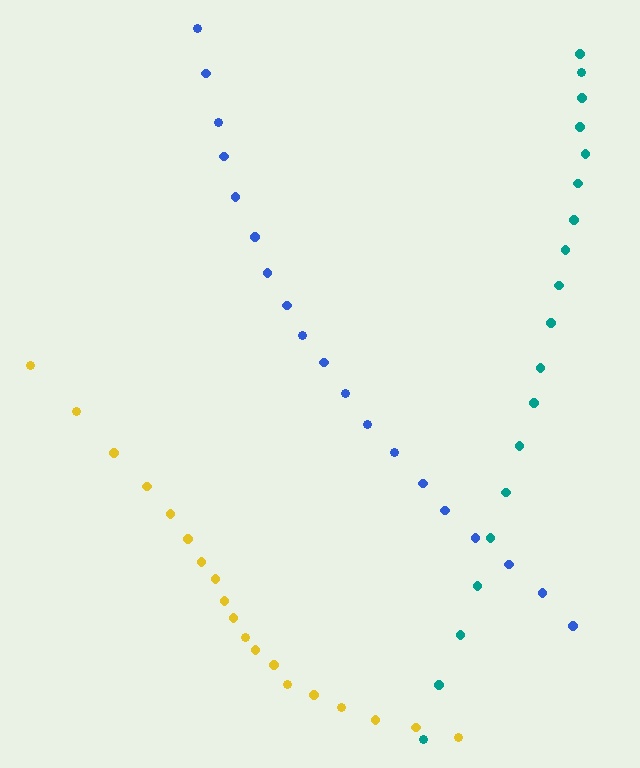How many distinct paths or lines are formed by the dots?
There are 3 distinct paths.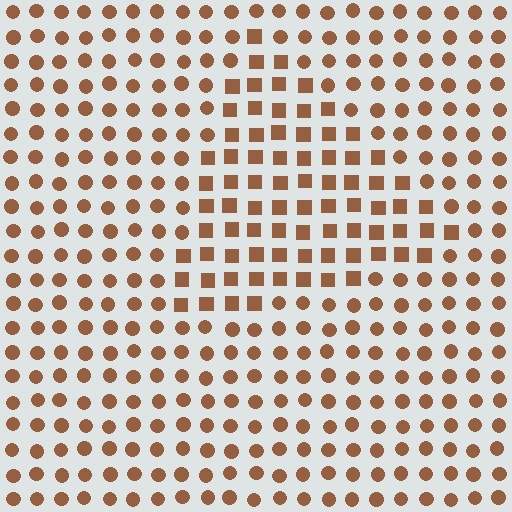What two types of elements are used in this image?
The image uses squares inside the triangle region and circles outside it.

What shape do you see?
I see a triangle.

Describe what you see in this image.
The image is filled with small brown elements arranged in a uniform grid. A triangle-shaped region contains squares, while the surrounding area contains circles. The boundary is defined purely by the change in element shape.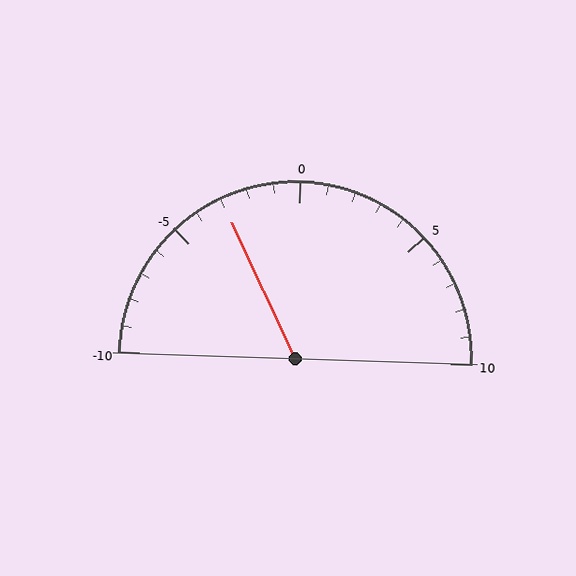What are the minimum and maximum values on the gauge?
The gauge ranges from -10 to 10.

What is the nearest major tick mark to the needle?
The nearest major tick mark is -5.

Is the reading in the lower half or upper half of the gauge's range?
The reading is in the lower half of the range (-10 to 10).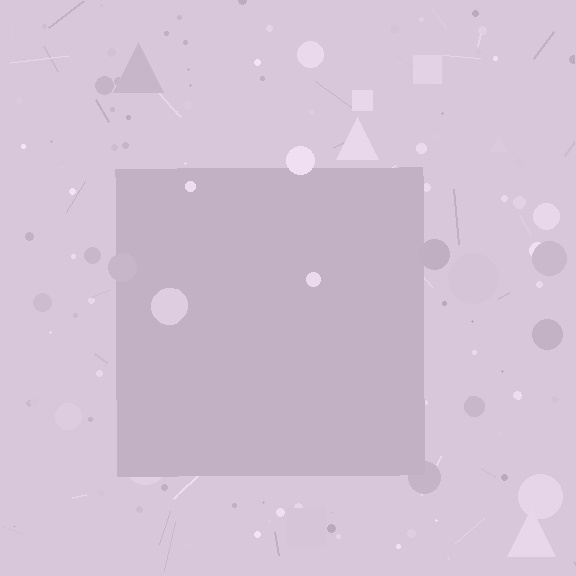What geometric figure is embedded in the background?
A square is embedded in the background.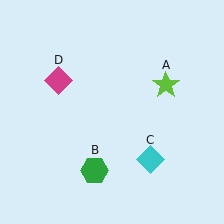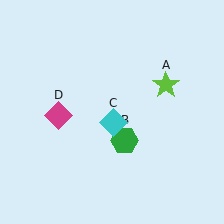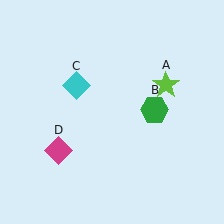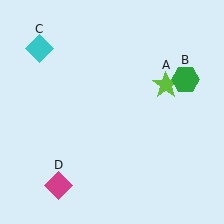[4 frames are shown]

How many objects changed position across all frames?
3 objects changed position: green hexagon (object B), cyan diamond (object C), magenta diamond (object D).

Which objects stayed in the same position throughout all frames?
Lime star (object A) remained stationary.